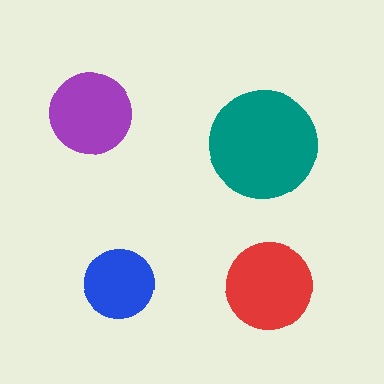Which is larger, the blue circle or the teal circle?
The teal one.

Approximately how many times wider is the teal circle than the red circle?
About 1.5 times wider.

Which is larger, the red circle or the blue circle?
The red one.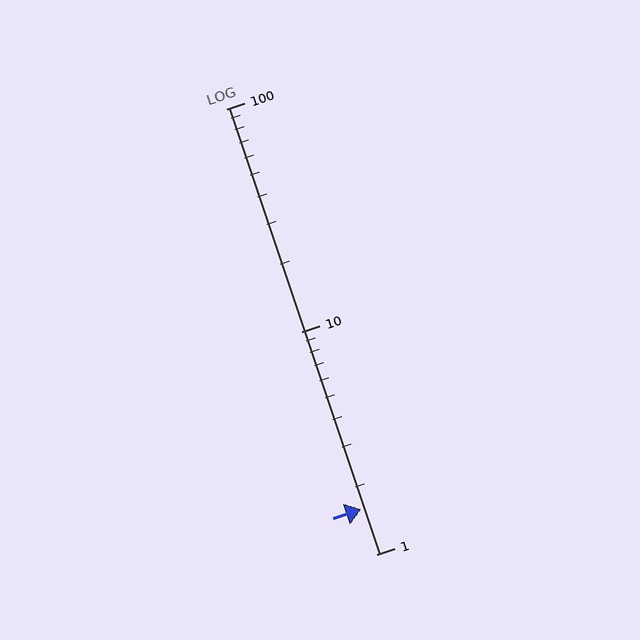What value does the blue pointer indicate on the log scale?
The pointer indicates approximately 1.6.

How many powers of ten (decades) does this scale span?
The scale spans 2 decades, from 1 to 100.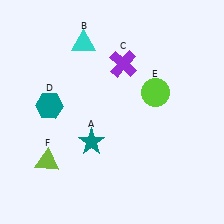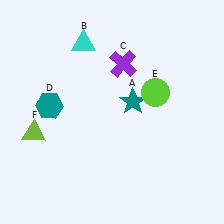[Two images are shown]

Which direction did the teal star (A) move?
The teal star (A) moved right.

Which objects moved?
The objects that moved are: the teal star (A), the lime triangle (F).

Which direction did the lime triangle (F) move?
The lime triangle (F) moved up.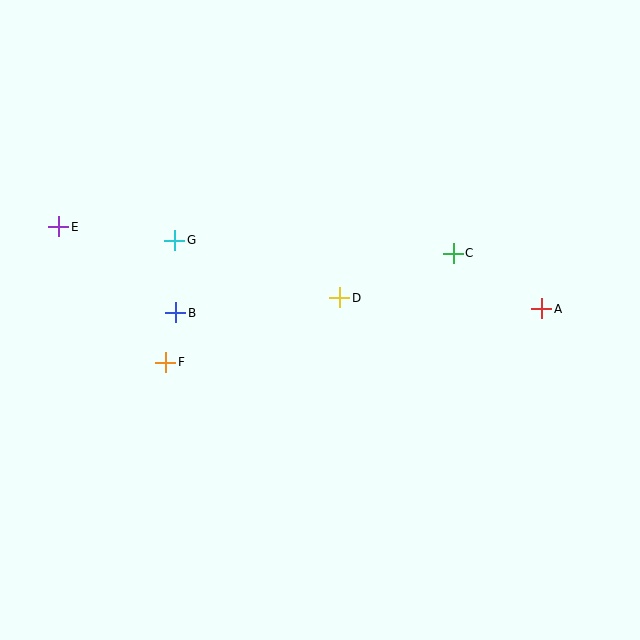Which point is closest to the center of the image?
Point D at (340, 298) is closest to the center.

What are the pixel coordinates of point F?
Point F is at (166, 362).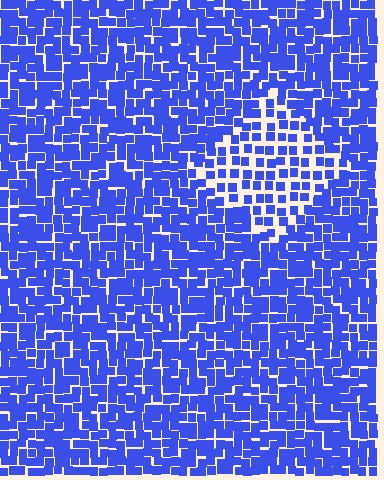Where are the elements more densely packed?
The elements are more densely packed outside the diamond boundary.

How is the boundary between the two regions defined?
The boundary is defined by a change in element density (approximately 1.8x ratio). All elements are the same color, size, and shape.